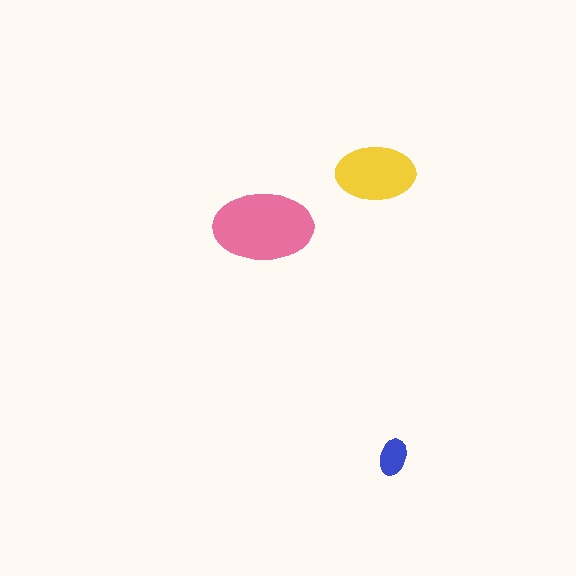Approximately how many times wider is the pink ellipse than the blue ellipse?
About 2.5 times wider.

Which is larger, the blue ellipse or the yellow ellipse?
The yellow one.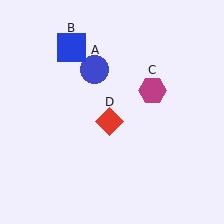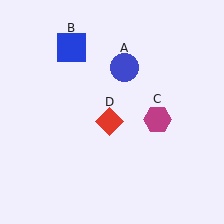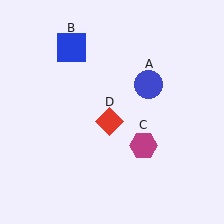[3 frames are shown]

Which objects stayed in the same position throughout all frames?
Blue square (object B) and red diamond (object D) remained stationary.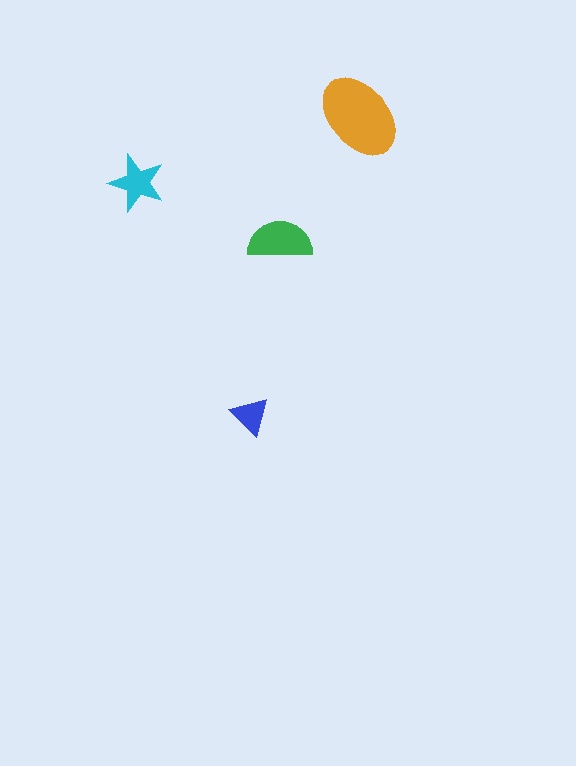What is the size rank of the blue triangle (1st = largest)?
4th.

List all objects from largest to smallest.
The orange ellipse, the green semicircle, the cyan star, the blue triangle.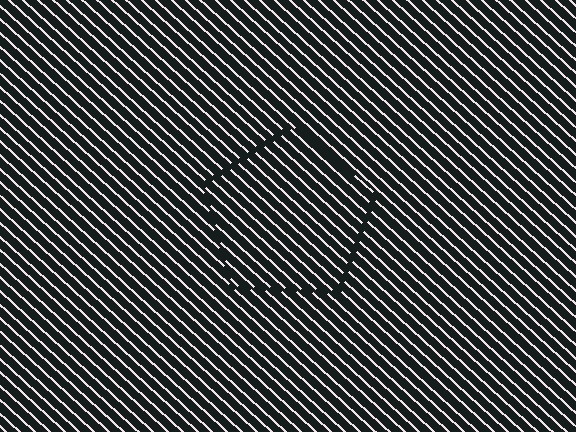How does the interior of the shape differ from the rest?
The interior of the shape contains the same grating, shifted by half a period — the contour is defined by the phase discontinuity where line-ends from the inner and outer gratings abut.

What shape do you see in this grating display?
An illusory pentagon. The interior of the shape contains the same grating, shifted by half a period — the contour is defined by the phase discontinuity where line-ends from the inner and outer gratings abut.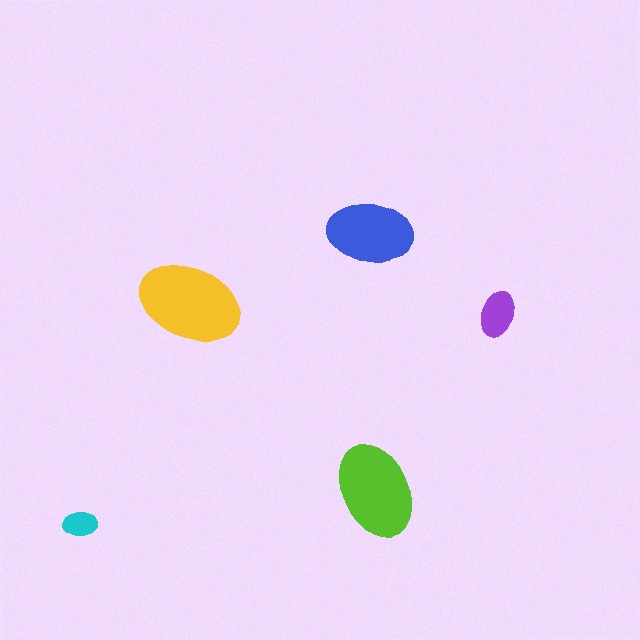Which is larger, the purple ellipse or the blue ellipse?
The blue one.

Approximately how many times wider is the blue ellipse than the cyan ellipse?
About 2.5 times wider.